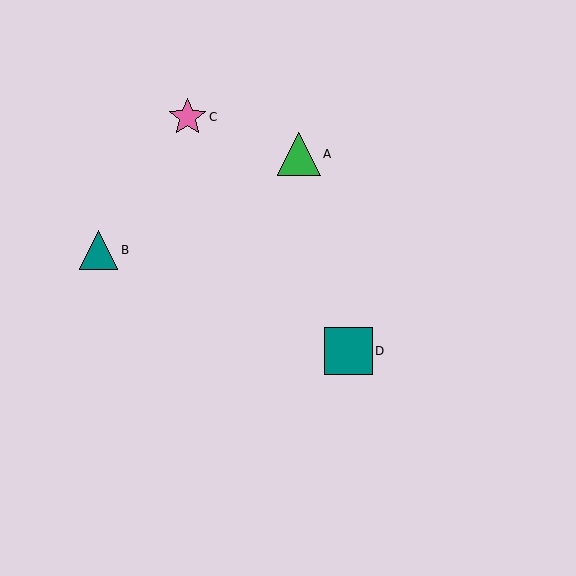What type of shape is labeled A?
Shape A is a green triangle.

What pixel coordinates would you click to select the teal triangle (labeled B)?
Click at (98, 250) to select the teal triangle B.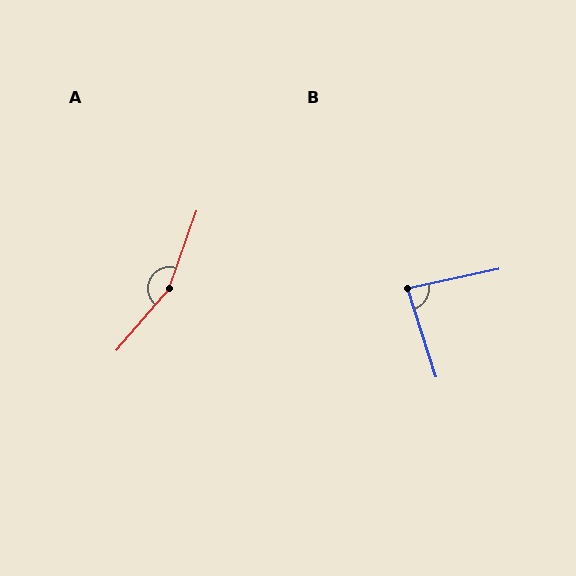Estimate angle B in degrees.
Approximately 84 degrees.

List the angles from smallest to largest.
B (84°), A (159°).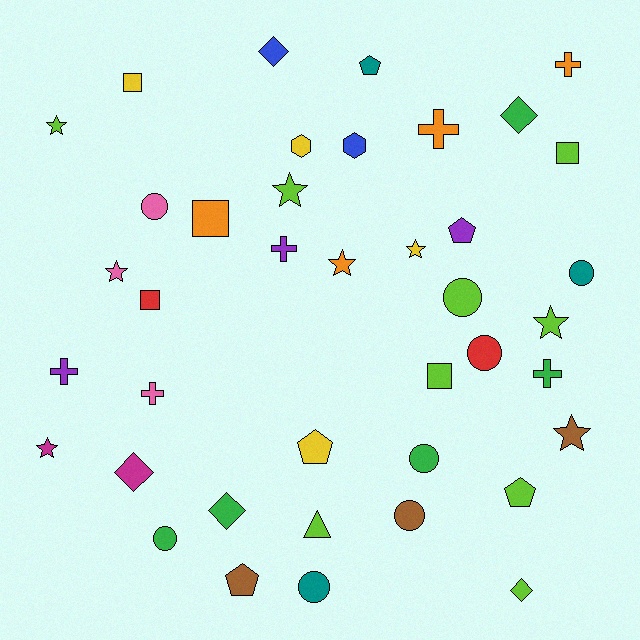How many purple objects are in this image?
There are 3 purple objects.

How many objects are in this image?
There are 40 objects.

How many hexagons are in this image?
There are 2 hexagons.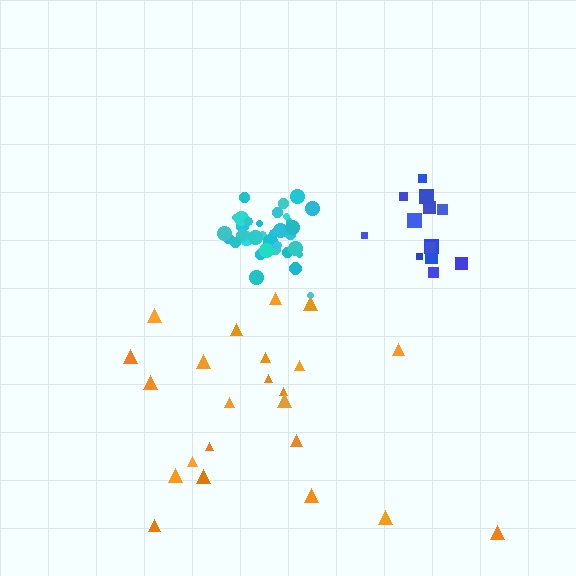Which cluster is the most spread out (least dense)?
Orange.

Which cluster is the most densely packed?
Cyan.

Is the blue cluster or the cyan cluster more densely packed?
Cyan.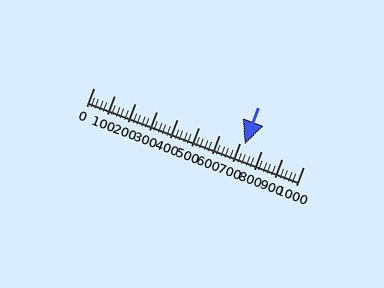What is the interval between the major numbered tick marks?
The major tick marks are spaced 100 units apart.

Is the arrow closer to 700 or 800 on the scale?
The arrow is closer to 700.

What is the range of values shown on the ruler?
The ruler shows values from 0 to 1000.